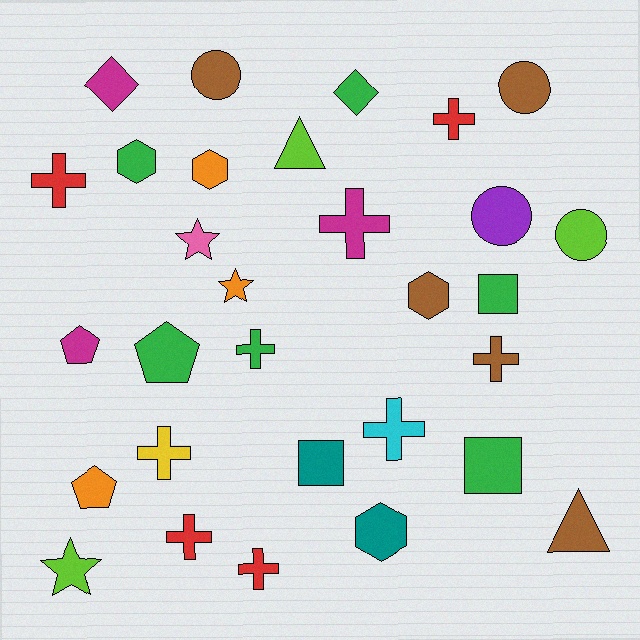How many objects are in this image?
There are 30 objects.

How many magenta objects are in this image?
There are 3 magenta objects.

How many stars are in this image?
There are 3 stars.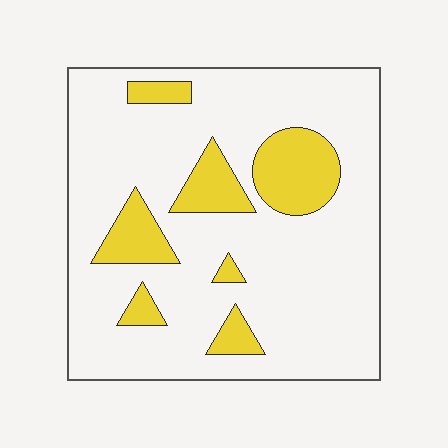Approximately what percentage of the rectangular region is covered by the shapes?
Approximately 20%.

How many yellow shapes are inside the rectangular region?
7.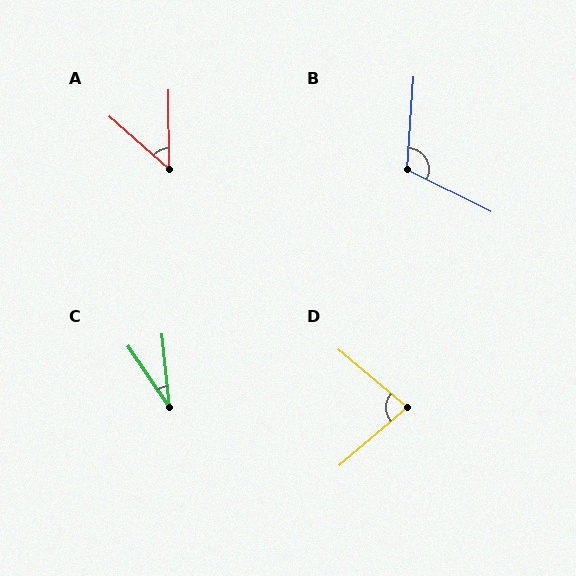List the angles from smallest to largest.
C (28°), A (48°), D (80°), B (113°).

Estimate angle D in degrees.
Approximately 80 degrees.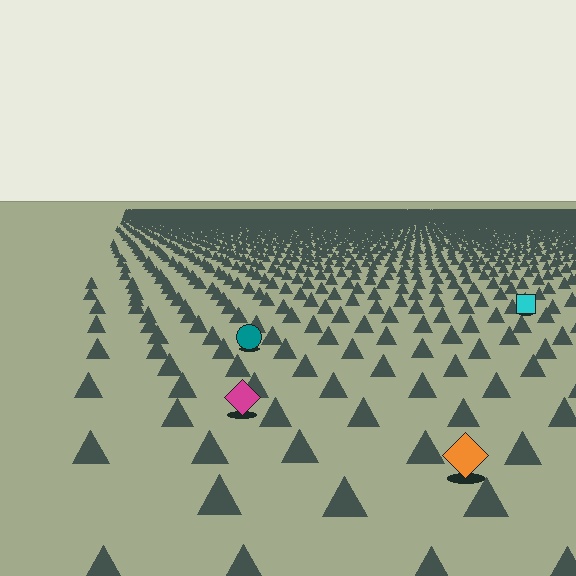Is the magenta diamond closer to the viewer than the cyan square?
Yes. The magenta diamond is closer — you can tell from the texture gradient: the ground texture is coarser near it.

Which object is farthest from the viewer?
The cyan square is farthest from the viewer. It appears smaller and the ground texture around it is denser.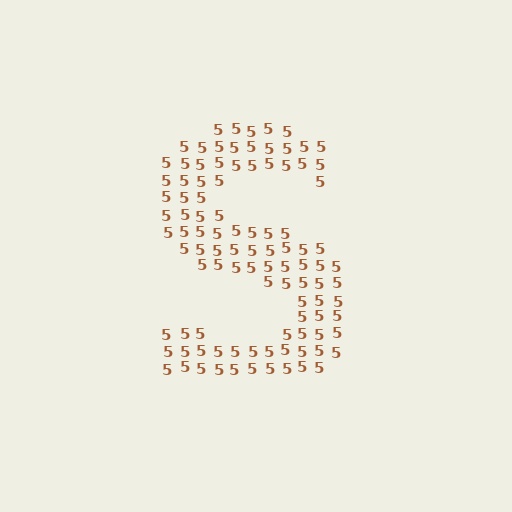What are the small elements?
The small elements are digit 5's.